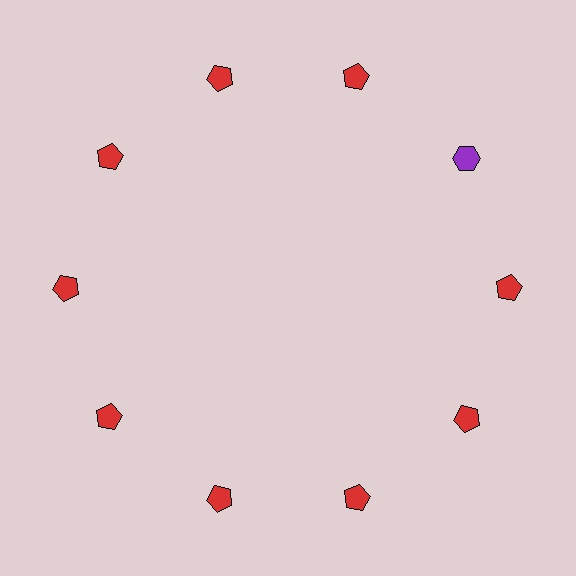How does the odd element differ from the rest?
It differs in both color (purple instead of red) and shape (hexagon instead of pentagon).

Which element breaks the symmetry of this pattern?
The purple hexagon at roughly the 2 o'clock position breaks the symmetry. All other shapes are red pentagons.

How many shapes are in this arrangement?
There are 10 shapes arranged in a ring pattern.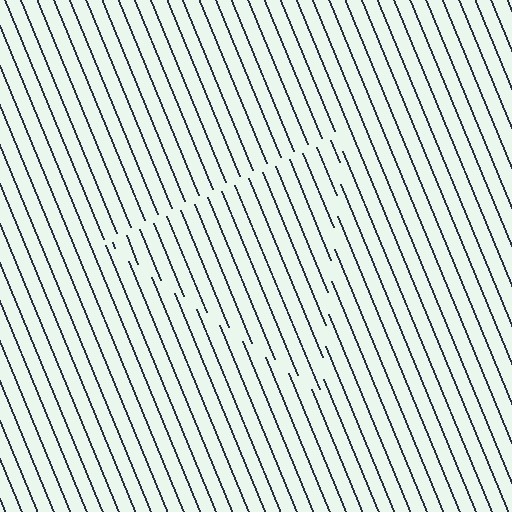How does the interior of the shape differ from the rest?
The interior of the shape contains the same grating, shifted by half a period — the contour is defined by the phase discontinuity where line-ends from the inner and outer gratings abut.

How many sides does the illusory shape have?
3 sides — the line-ends trace a triangle.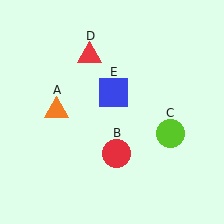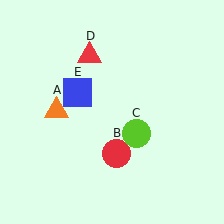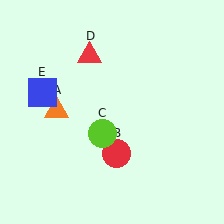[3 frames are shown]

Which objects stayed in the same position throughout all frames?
Orange triangle (object A) and red circle (object B) and red triangle (object D) remained stationary.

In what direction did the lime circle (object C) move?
The lime circle (object C) moved left.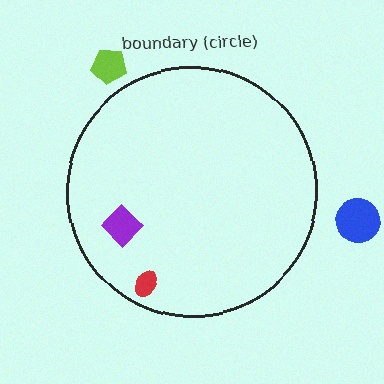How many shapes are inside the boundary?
2 inside, 2 outside.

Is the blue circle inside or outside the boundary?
Outside.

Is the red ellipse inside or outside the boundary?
Inside.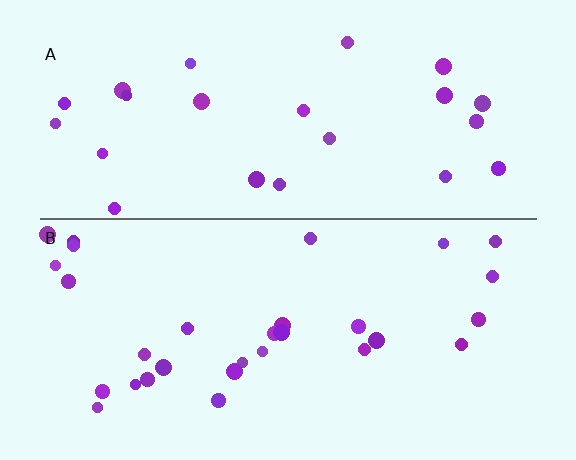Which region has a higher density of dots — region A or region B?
B (the bottom).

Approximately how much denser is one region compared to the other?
Approximately 1.3× — region B over region A.